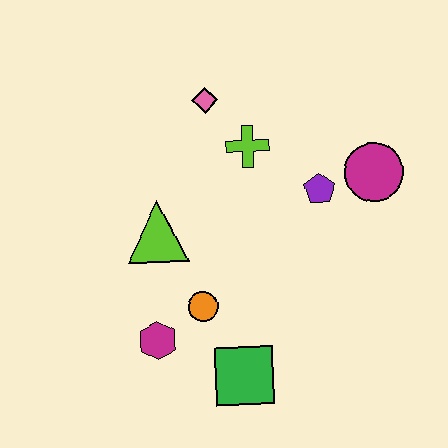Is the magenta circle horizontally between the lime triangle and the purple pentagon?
No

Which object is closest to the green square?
The orange circle is closest to the green square.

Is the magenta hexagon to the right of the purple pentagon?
No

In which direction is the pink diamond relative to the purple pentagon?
The pink diamond is to the left of the purple pentagon.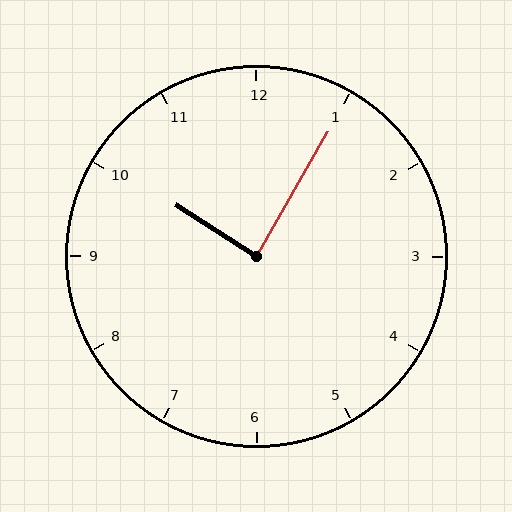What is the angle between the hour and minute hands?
Approximately 88 degrees.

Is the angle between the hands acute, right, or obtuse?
It is right.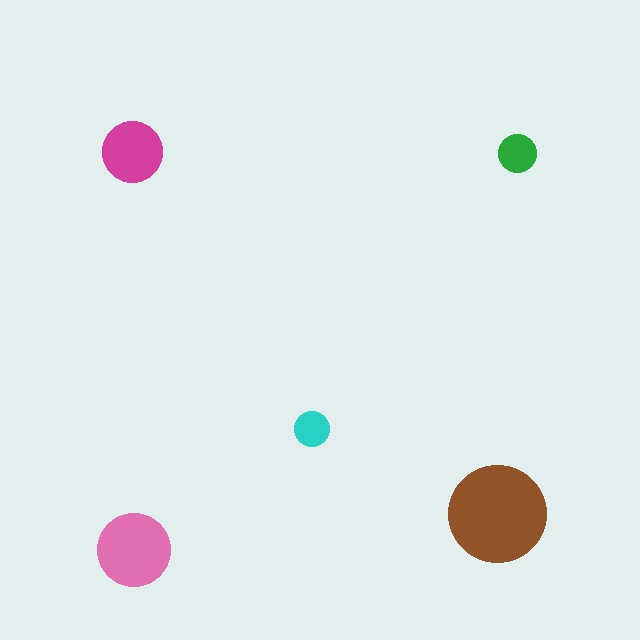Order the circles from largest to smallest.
the brown one, the pink one, the magenta one, the green one, the cyan one.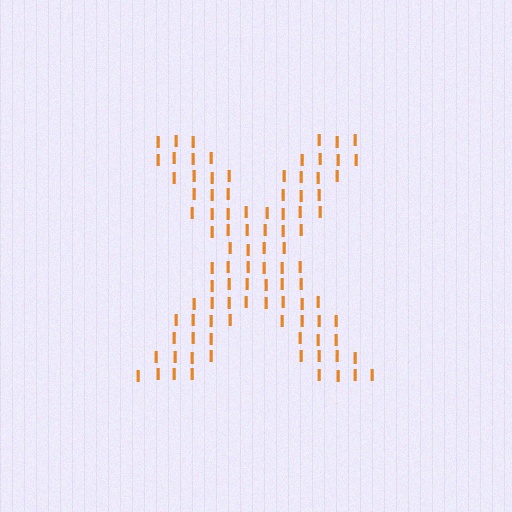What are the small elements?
The small elements are letter I's.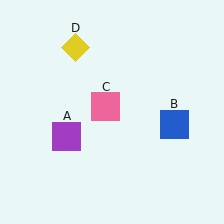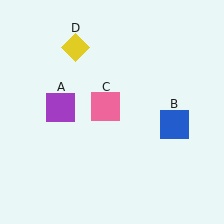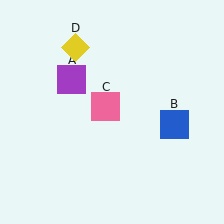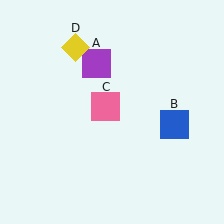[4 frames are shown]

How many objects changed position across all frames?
1 object changed position: purple square (object A).